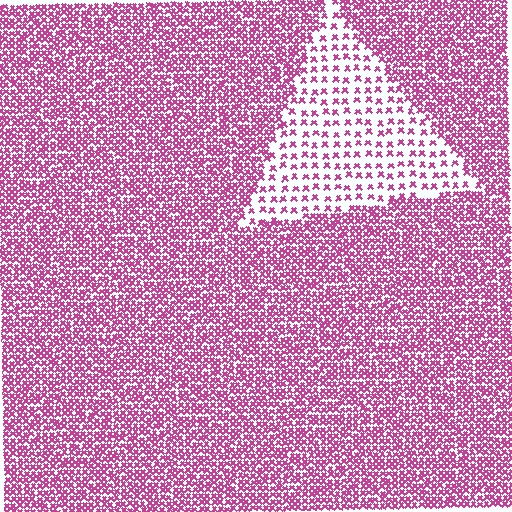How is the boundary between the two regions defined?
The boundary is defined by a change in element density (approximately 2.8x ratio). All elements are the same color, size, and shape.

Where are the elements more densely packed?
The elements are more densely packed outside the triangle boundary.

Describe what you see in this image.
The image contains small magenta elements arranged at two different densities. A triangle-shaped region is visible where the elements are less densely packed than the surrounding area.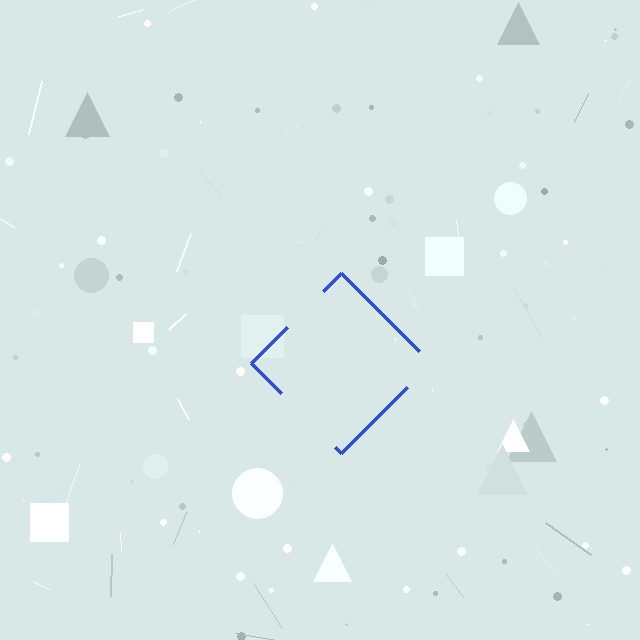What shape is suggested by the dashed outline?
The dashed outline suggests a diamond.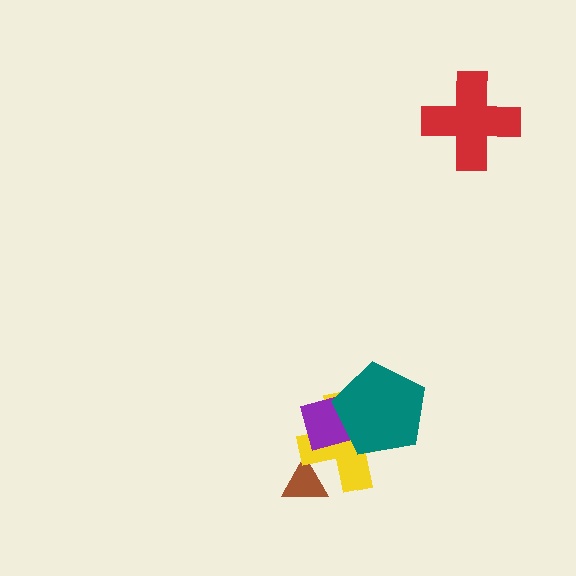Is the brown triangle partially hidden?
Yes, it is partially covered by another shape.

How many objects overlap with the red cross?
0 objects overlap with the red cross.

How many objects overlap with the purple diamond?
2 objects overlap with the purple diamond.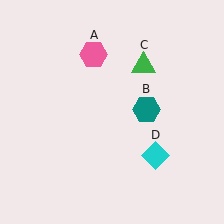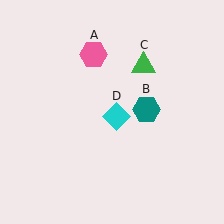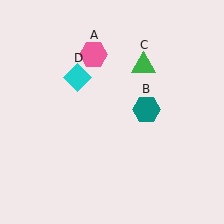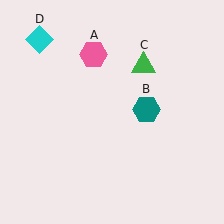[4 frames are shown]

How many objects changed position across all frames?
1 object changed position: cyan diamond (object D).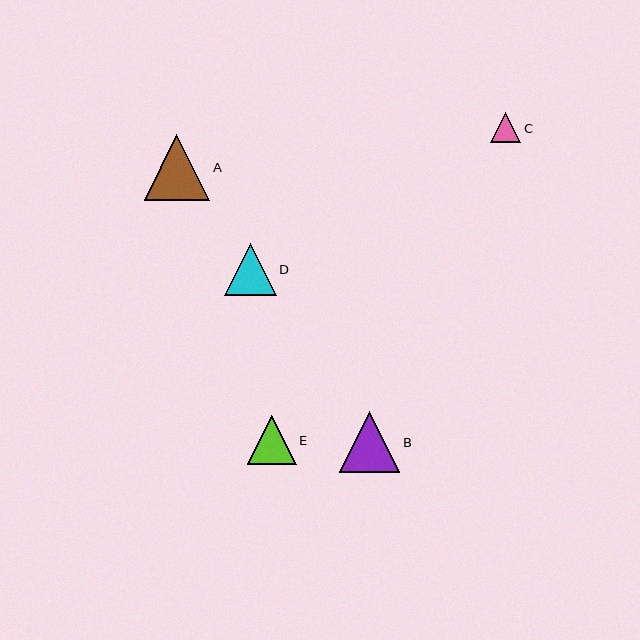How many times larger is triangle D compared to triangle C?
Triangle D is approximately 1.7 times the size of triangle C.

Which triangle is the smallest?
Triangle C is the smallest with a size of approximately 30 pixels.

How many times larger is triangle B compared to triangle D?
Triangle B is approximately 1.2 times the size of triangle D.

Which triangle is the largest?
Triangle A is the largest with a size of approximately 66 pixels.